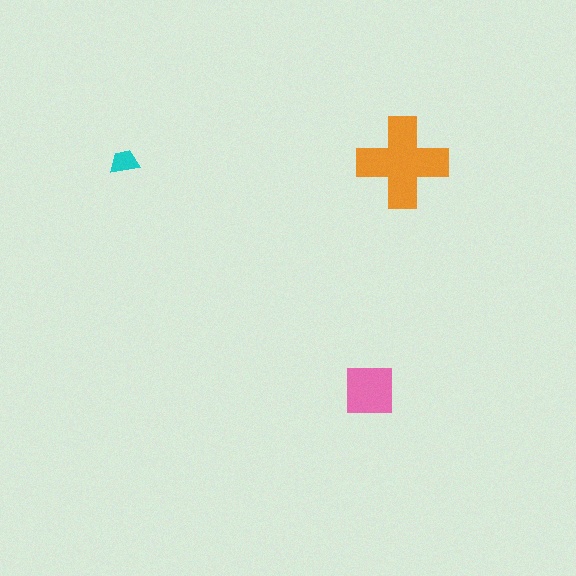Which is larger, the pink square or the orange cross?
The orange cross.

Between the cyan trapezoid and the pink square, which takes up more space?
The pink square.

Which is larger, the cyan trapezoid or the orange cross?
The orange cross.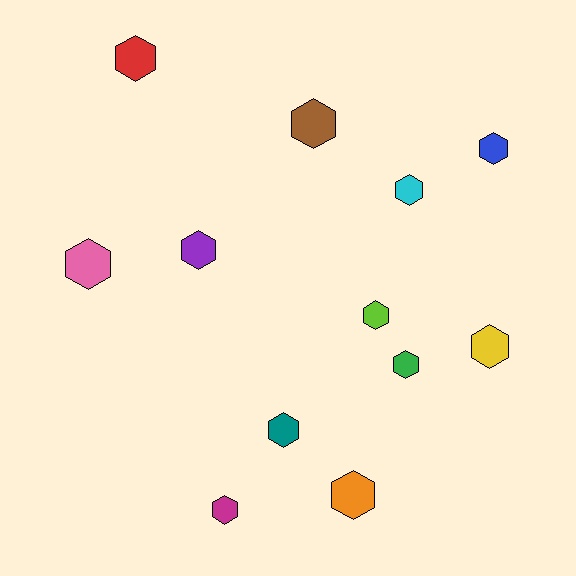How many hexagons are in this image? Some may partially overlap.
There are 12 hexagons.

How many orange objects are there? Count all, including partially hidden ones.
There is 1 orange object.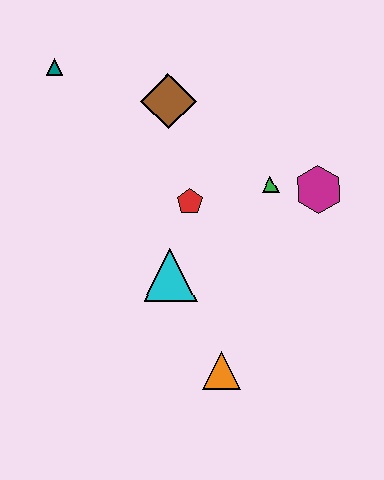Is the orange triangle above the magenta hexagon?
No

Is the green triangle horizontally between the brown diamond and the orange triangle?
No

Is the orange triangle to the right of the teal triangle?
Yes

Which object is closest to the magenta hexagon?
The green triangle is closest to the magenta hexagon.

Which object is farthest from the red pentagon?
The teal triangle is farthest from the red pentagon.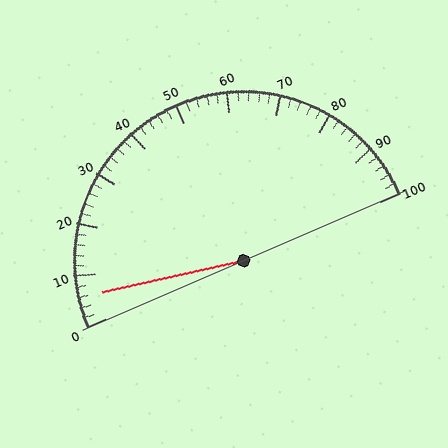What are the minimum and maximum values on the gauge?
The gauge ranges from 0 to 100.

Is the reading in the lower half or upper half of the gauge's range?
The reading is in the lower half of the range (0 to 100).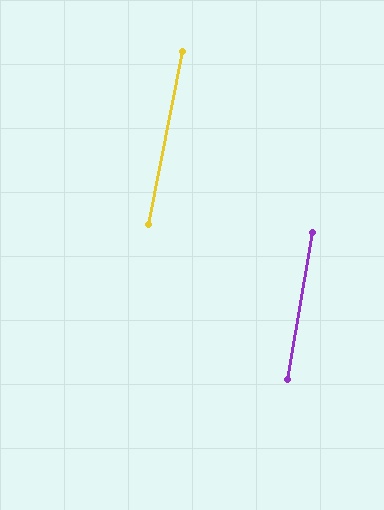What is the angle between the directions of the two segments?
Approximately 2 degrees.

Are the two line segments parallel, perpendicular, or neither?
Parallel — their directions differ by only 1.6°.